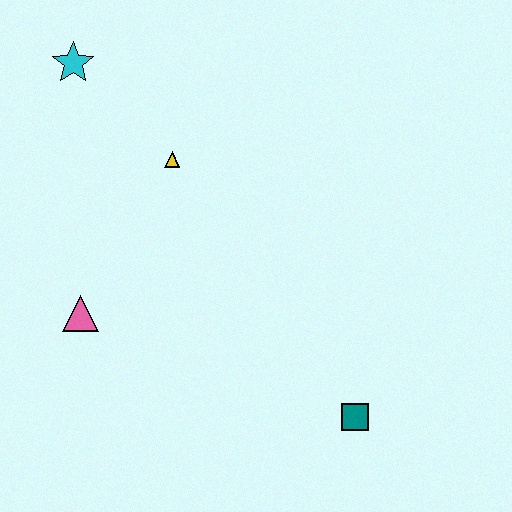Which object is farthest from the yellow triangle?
The teal square is farthest from the yellow triangle.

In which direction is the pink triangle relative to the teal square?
The pink triangle is to the left of the teal square.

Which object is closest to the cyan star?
The yellow triangle is closest to the cyan star.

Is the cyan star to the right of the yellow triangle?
No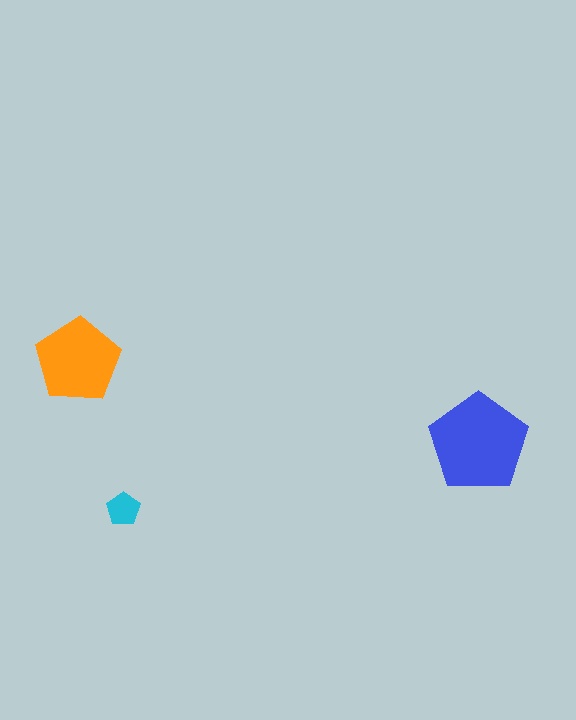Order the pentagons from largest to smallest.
the blue one, the orange one, the cyan one.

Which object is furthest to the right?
The blue pentagon is rightmost.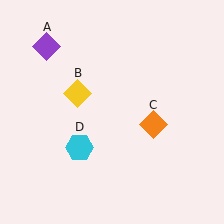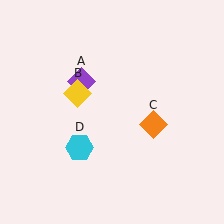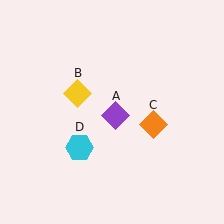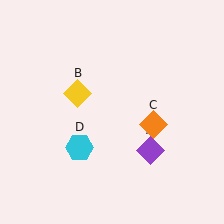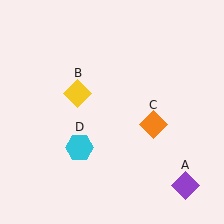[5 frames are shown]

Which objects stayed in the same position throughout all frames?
Yellow diamond (object B) and orange diamond (object C) and cyan hexagon (object D) remained stationary.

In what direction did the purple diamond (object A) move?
The purple diamond (object A) moved down and to the right.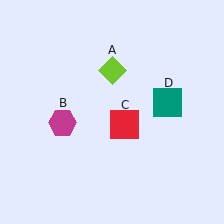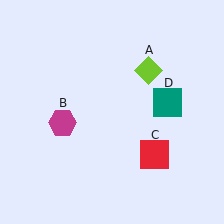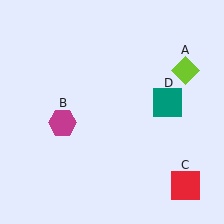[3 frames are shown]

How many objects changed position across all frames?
2 objects changed position: lime diamond (object A), red square (object C).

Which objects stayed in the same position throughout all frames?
Magenta hexagon (object B) and teal square (object D) remained stationary.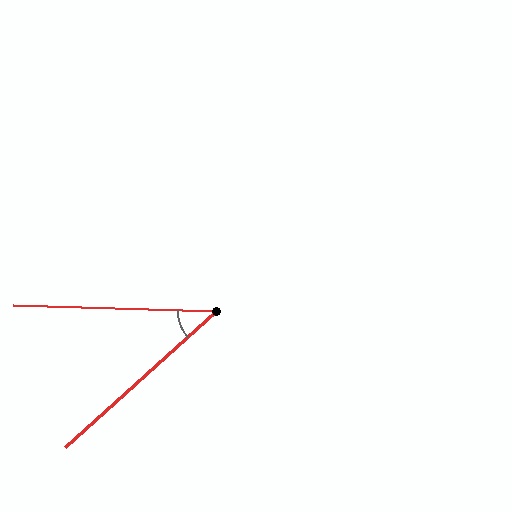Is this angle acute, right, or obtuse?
It is acute.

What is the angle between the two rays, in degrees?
Approximately 44 degrees.